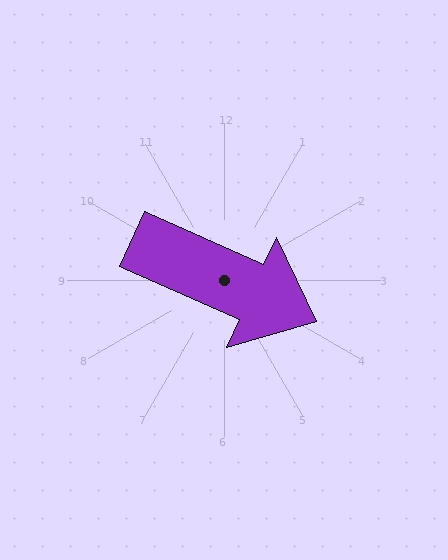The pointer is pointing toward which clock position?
Roughly 4 o'clock.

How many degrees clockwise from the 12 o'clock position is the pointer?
Approximately 114 degrees.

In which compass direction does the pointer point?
Southeast.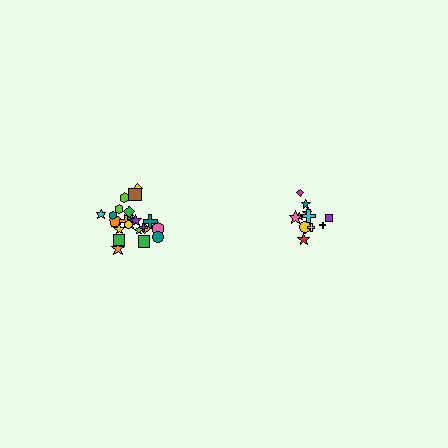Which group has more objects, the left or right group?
The left group.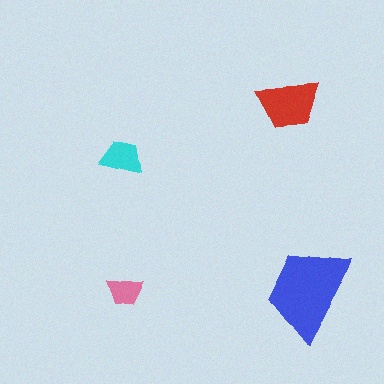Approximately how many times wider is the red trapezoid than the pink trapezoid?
About 1.5 times wider.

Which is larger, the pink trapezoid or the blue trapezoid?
The blue one.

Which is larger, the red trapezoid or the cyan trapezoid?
The red one.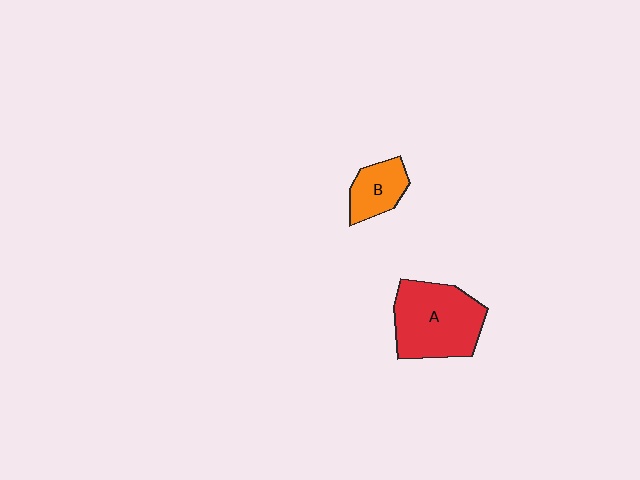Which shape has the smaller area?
Shape B (orange).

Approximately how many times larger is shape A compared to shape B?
Approximately 2.2 times.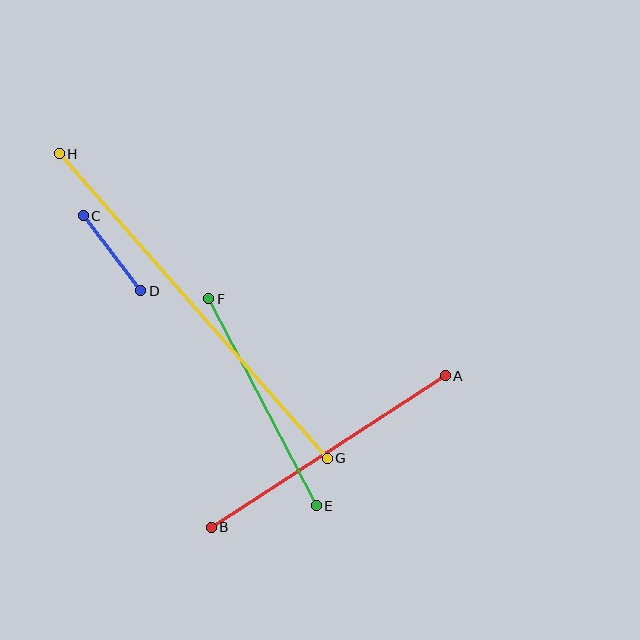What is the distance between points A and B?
The distance is approximately 279 pixels.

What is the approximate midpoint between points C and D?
The midpoint is at approximately (112, 253) pixels.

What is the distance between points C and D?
The distance is approximately 95 pixels.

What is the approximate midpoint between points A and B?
The midpoint is at approximately (328, 452) pixels.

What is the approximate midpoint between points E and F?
The midpoint is at approximately (263, 402) pixels.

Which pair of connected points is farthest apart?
Points G and H are farthest apart.